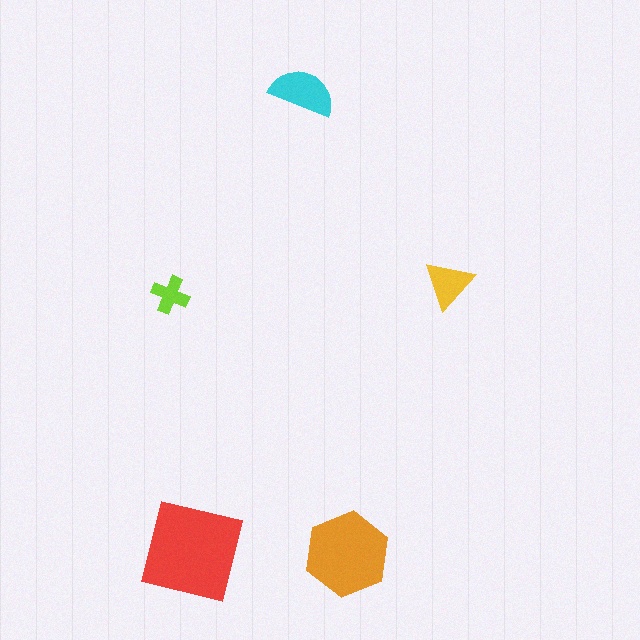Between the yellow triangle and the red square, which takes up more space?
The red square.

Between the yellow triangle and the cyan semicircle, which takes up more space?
The cyan semicircle.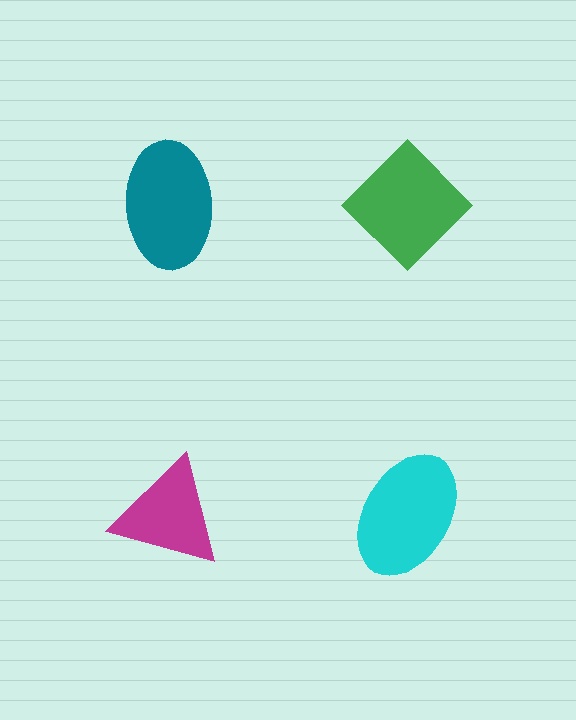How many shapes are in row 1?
2 shapes.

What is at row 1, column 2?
A green diamond.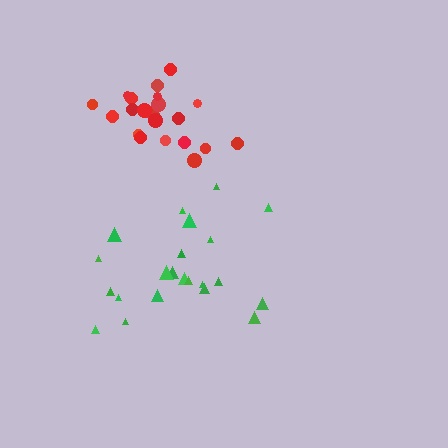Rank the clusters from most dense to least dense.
red, green.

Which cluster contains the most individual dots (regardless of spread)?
Red (23).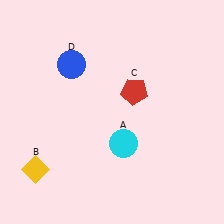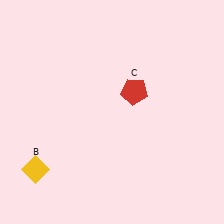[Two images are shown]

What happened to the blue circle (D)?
The blue circle (D) was removed in Image 2. It was in the top-left area of Image 1.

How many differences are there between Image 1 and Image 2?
There are 2 differences between the two images.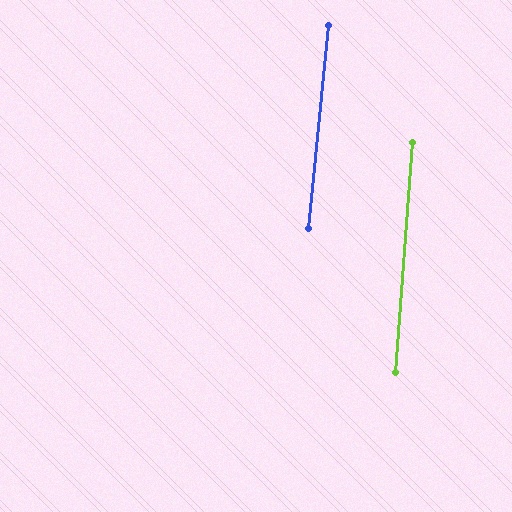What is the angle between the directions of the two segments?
Approximately 1 degree.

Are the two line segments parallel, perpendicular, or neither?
Parallel — their directions differ by only 1.4°.